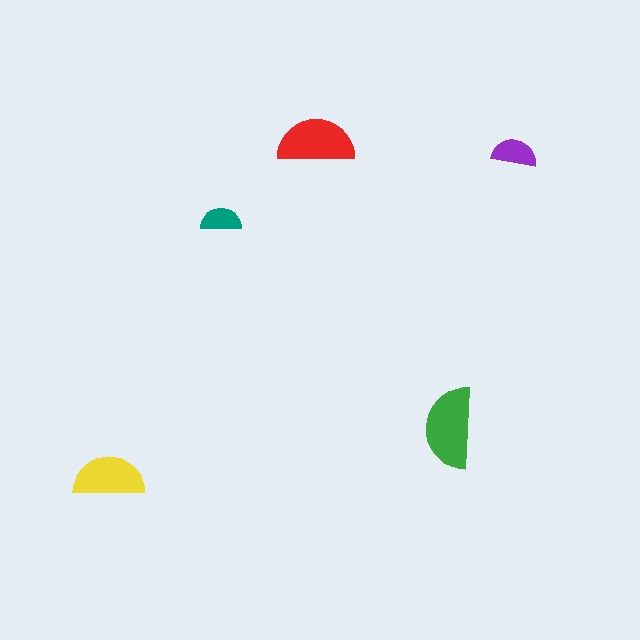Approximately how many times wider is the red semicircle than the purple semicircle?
About 1.5 times wider.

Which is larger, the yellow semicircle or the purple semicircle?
The yellow one.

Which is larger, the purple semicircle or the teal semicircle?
The purple one.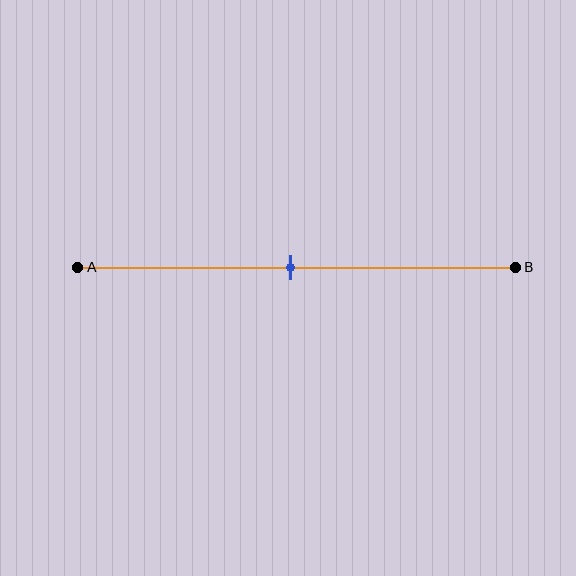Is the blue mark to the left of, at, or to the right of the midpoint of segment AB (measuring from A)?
The blue mark is approximately at the midpoint of segment AB.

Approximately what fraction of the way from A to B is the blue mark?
The blue mark is approximately 50% of the way from A to B.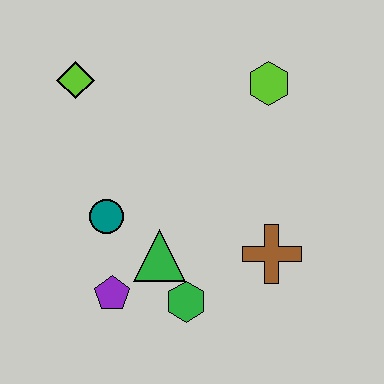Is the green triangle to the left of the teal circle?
No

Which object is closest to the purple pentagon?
The green triangle is closest to the purple pentagon.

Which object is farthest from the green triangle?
The lime hexagon is farthest from the green triangle.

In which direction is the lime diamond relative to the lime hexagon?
The lime diamond is to the left of the lime hexagon.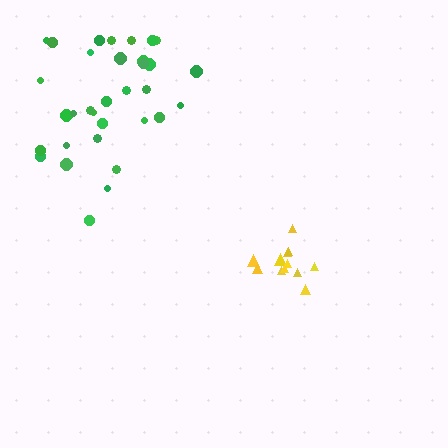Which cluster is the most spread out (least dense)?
Green.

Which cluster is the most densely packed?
Yellow.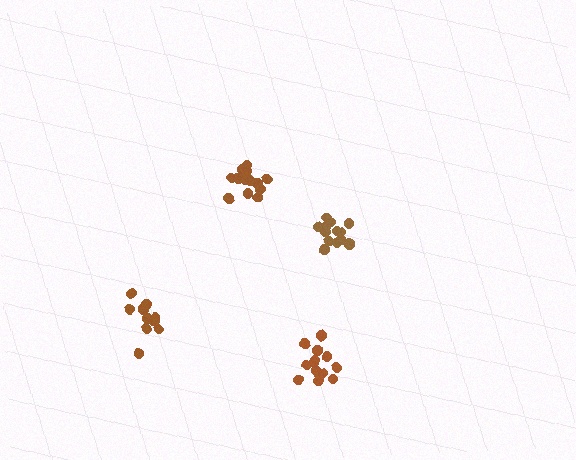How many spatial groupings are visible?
There are 4 spatial groupings.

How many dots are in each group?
Group 1: 15 dots, Group 2: 15 dots, Group 3: 11 dots, Group 4: 16 dots (57 total).